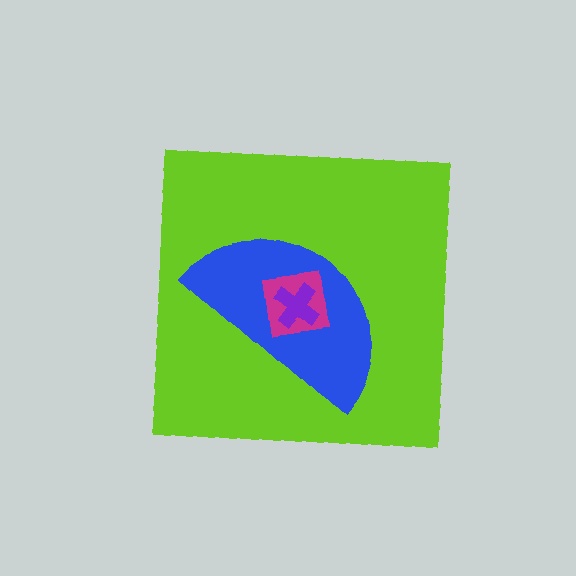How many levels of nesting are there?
4.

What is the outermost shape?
The lime square.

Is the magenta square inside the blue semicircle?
Yes.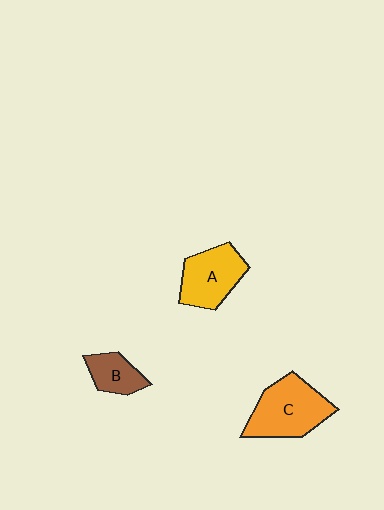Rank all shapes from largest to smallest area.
From largest to smallest: C (orange), A (yellow), B (brown).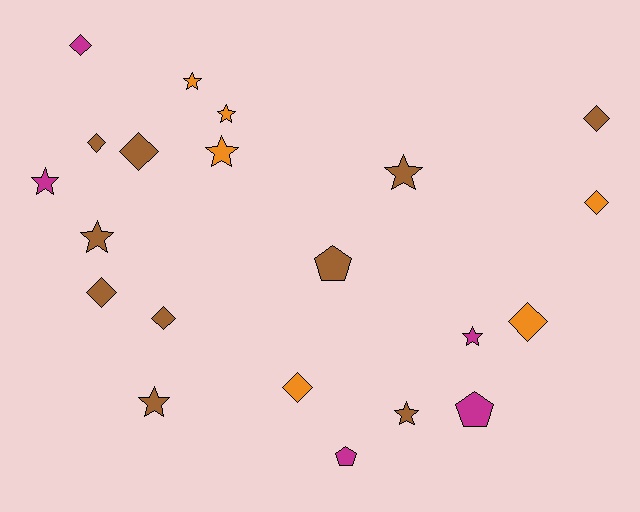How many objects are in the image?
There are 21 objects.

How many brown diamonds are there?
There are 5 brown diamonds.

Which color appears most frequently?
Brown, with 10 objects.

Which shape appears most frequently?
Star, with 9 objects.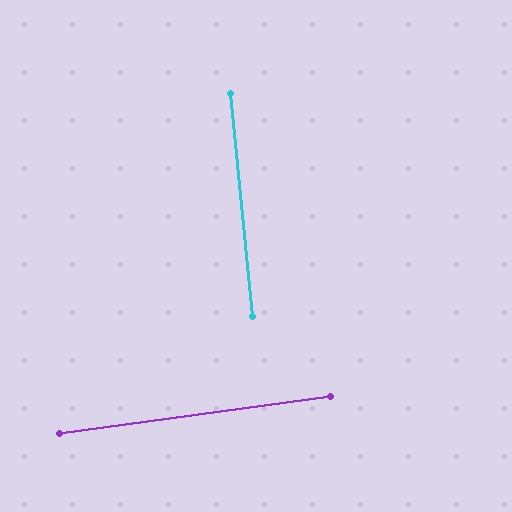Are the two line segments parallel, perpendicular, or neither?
Perpendicular — they meet at approximately 88°.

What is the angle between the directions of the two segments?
Approximately 88 degrees.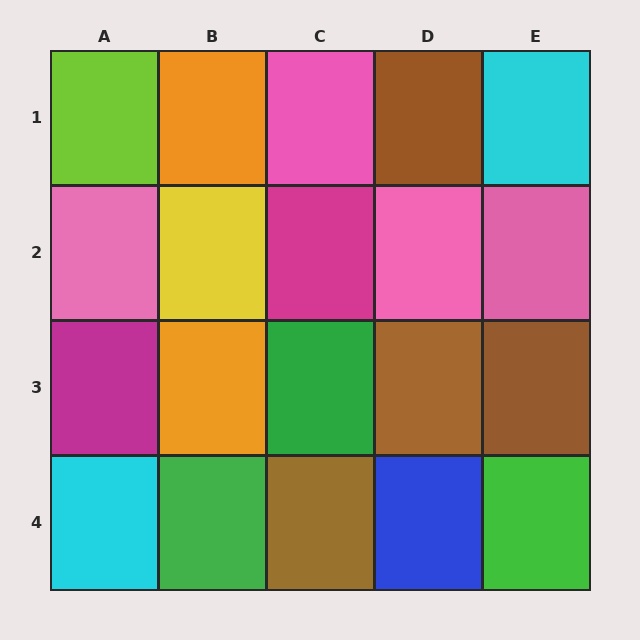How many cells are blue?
1 cell is blue.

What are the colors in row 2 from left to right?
Pink, yellow, magenta, pink, pink.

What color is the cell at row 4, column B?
Green.